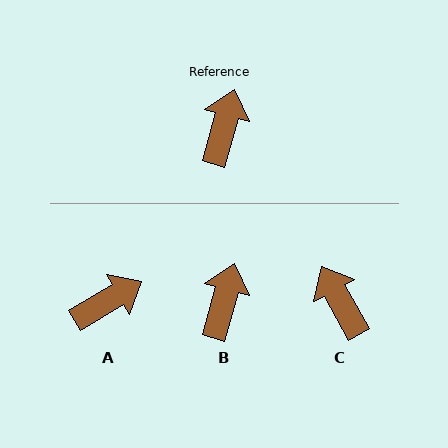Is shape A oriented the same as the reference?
No, it is off by about 44 degrees.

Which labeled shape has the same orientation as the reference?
B.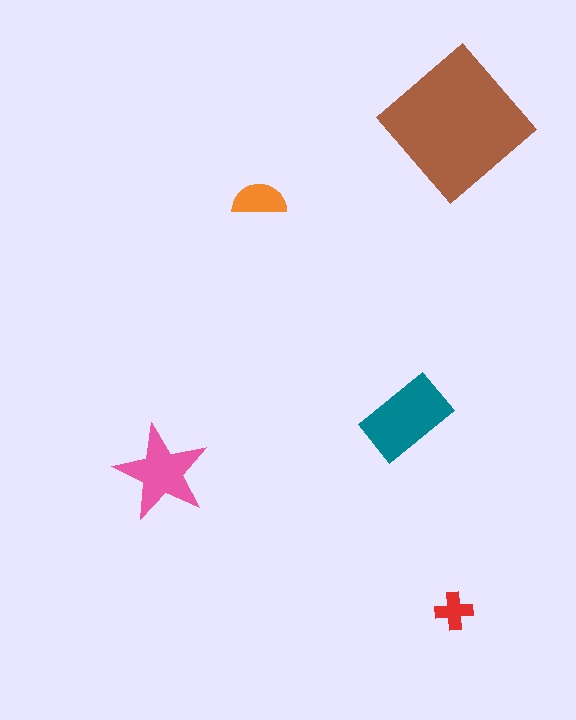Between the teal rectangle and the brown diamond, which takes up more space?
The brown diamond.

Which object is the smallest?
The red cross.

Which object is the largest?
The brown diamond.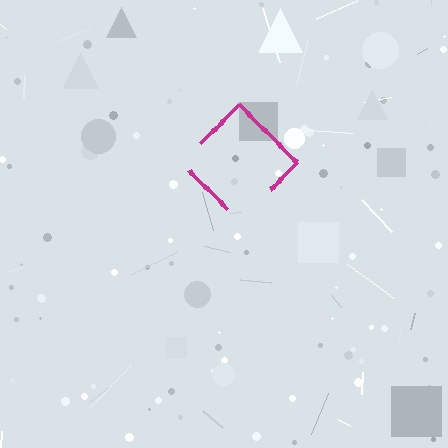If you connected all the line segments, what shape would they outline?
They would outline a diamond.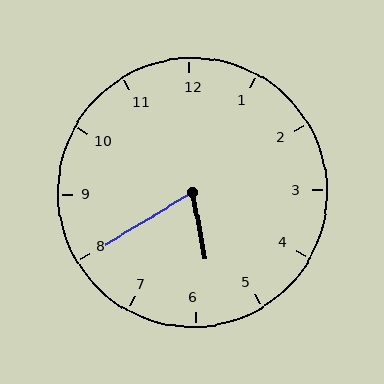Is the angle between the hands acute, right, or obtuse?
It is acute.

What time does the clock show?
5:40.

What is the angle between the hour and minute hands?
Approximately 70 degrees.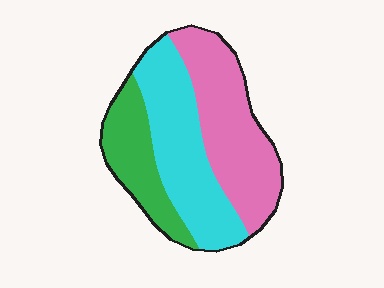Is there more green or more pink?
Pink.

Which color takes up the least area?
Green, at roughly 20%.